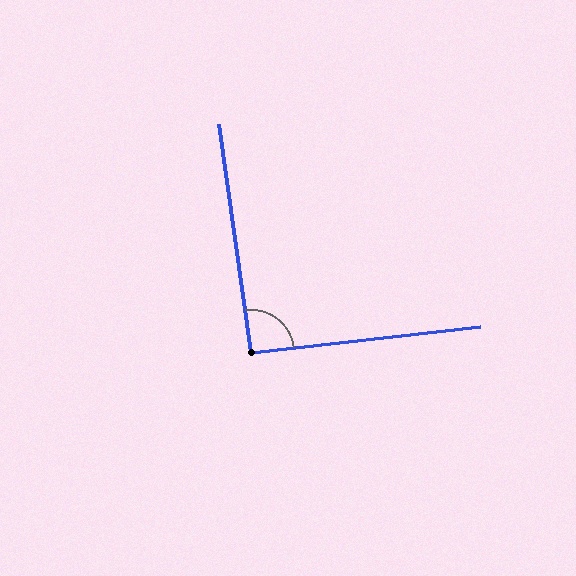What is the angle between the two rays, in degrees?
Approximately 91 degrees.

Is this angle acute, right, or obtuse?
It is approximately a right angle.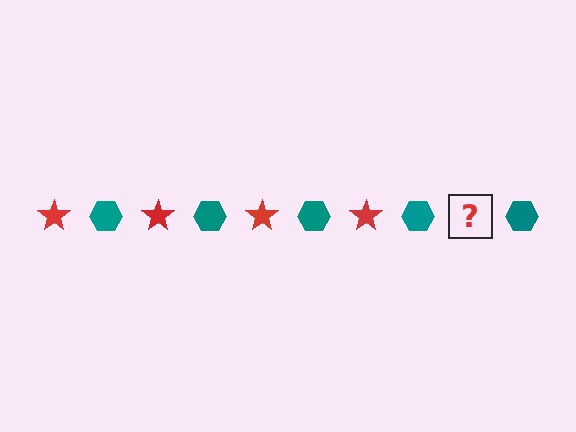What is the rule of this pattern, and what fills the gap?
The rule is that the pattern alternates between red star and teal hexagon. The gap should be filled with a red star.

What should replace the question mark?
The question mark should be replaced with a red star.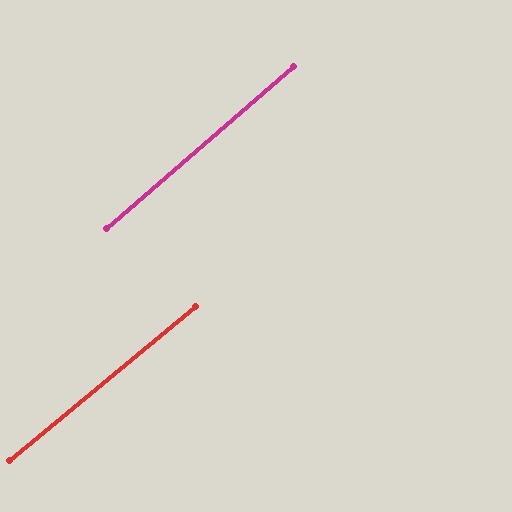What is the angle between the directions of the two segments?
Approximately 1 degree.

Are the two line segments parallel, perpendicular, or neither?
Parallel — their directions differ by only 1.3°.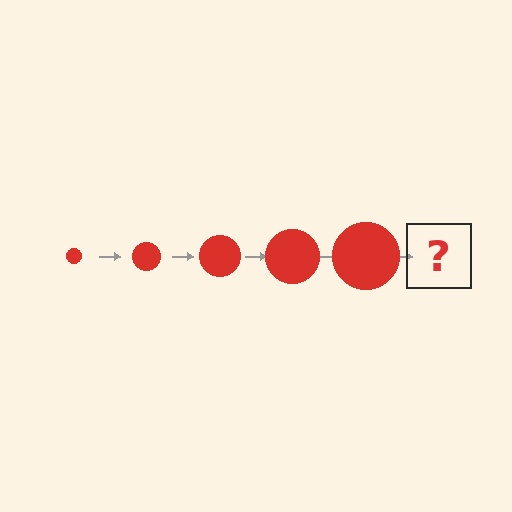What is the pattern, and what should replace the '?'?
The pattern is that the circle gets progressively larger each step. The '?' should be a red circle, larger than the previous one.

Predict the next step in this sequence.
The next step is a red circle, larger than the previous one.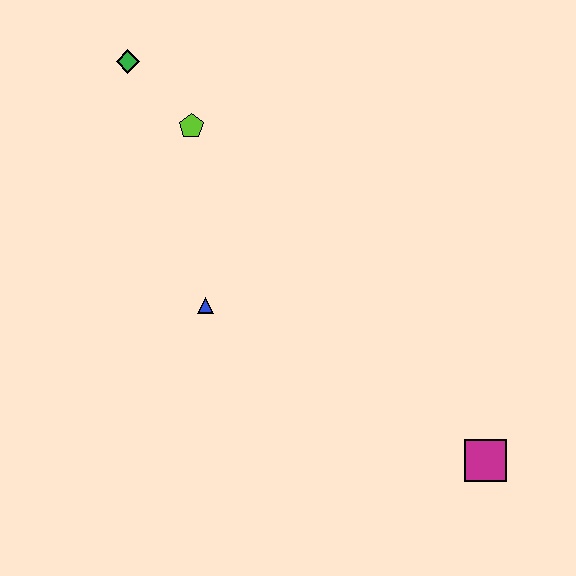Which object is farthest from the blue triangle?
The magenta square is farthest from the blue triangle.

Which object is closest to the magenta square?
The blue triangle is closest to the magenta square.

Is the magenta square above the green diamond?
No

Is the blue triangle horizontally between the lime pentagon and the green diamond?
No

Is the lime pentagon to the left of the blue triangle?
Yes